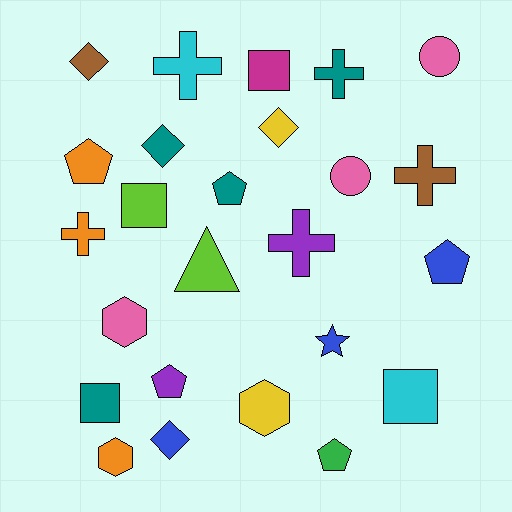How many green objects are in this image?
There is 1 green object.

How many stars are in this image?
There is 1 star.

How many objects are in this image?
There are 25 objects.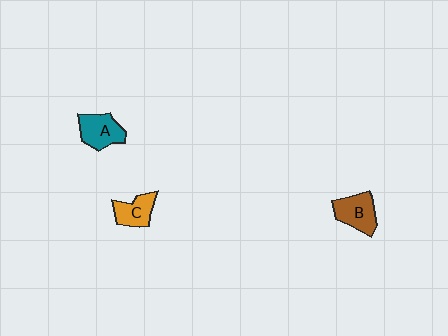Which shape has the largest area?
Shape B (brown).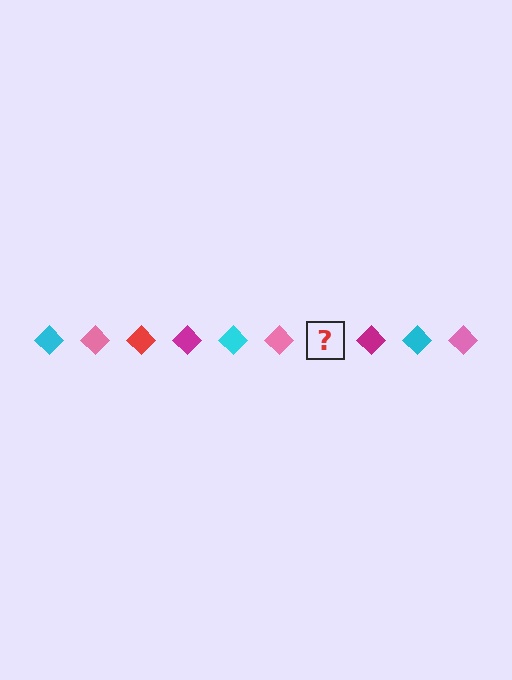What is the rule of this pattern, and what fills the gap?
The rule is that the pattern cycles through cyan, pink, red, magenta diamonds. The gap should be filled with a red diamond.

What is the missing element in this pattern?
The missing element is a red diamond.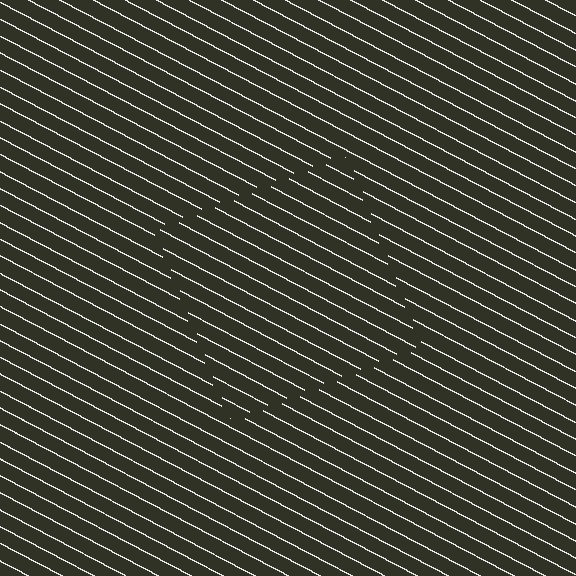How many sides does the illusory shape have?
4 sides — the line-ends trace a square.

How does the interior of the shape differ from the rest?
The interior of the shape contains the same grating, shifted by half a period — the contour is defined by the phase discontinuity where line-ends from the inner and outer gratings abut.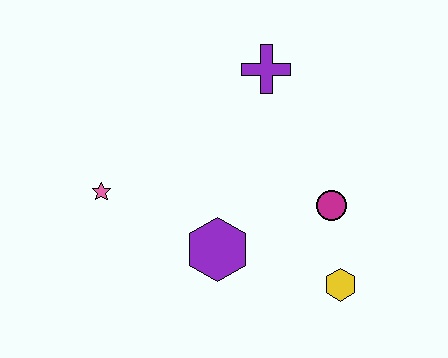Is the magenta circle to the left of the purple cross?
No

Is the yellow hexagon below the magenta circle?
Yes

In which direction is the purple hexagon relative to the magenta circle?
The purple hexagon is to the left of the magenta circle.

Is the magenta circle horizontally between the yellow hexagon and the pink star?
Yes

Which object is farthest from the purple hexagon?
The purple cross is farthest from the purple hexagon.